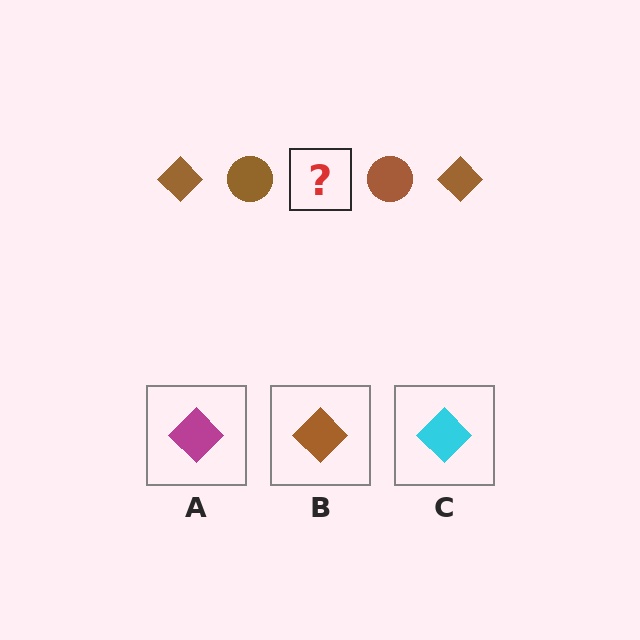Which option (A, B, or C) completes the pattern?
B.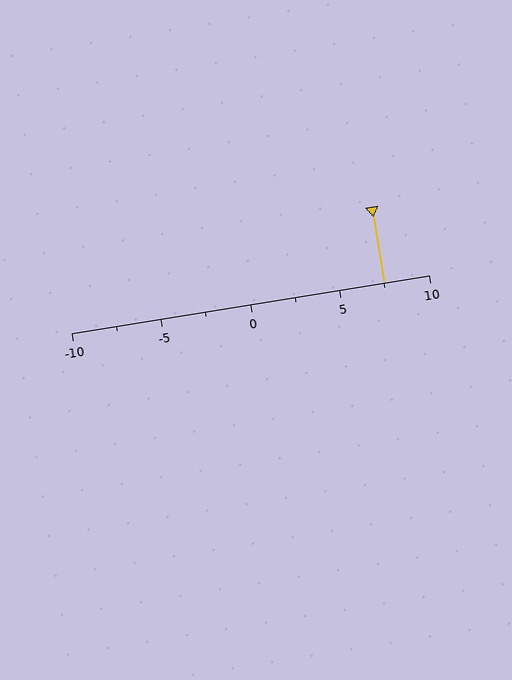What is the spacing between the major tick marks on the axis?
The major ticks are spaced 5 apart.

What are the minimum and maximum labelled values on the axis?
The axis runs from -10 to 10.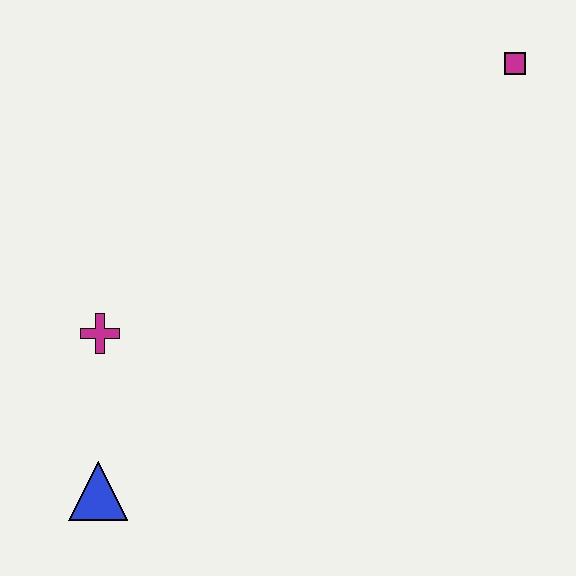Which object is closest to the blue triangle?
The magenta cross is closest to the blue triangle.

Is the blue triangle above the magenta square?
No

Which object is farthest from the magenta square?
The blue triangle is farthest from the magenta square.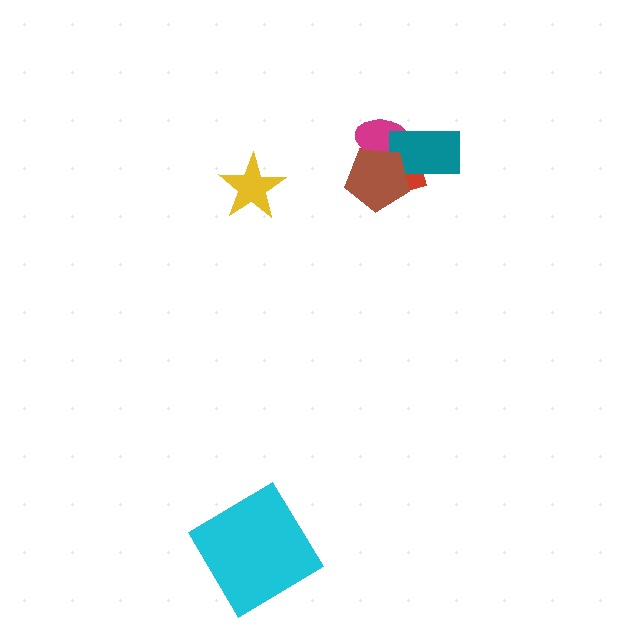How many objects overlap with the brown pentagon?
3 objects overlap with the brown pentagon.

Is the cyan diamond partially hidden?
No, no other shape covers it.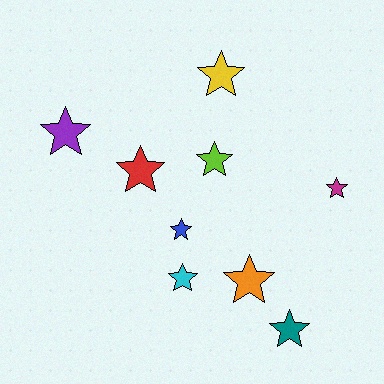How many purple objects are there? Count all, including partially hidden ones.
There is 1 purple object.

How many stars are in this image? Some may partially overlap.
There are 9 stars.